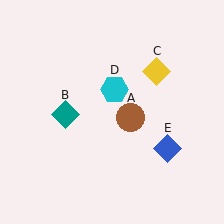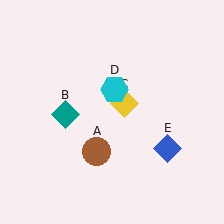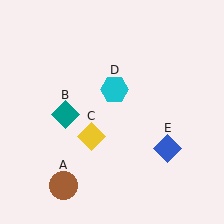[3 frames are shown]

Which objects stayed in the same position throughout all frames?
Teal diamond (object B) and cyan hexagon (object D) and blue diamond (object E) remained stationary.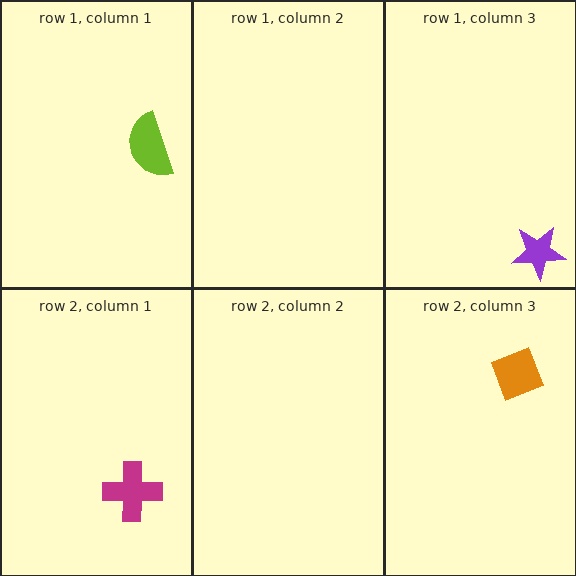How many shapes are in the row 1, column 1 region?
1.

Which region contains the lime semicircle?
The row 1, column 1 region.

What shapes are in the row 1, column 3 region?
The purple star.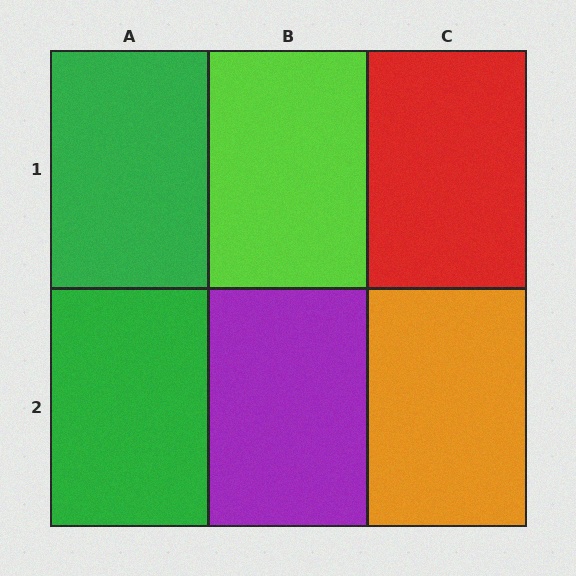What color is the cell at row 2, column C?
Orange.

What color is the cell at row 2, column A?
Green.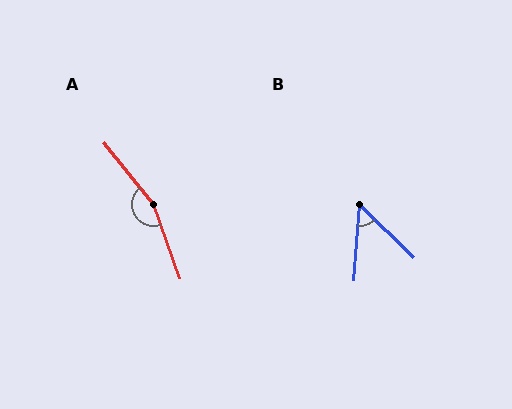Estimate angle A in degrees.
Approximately 161 degrees.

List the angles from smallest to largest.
B (50°), A (161°).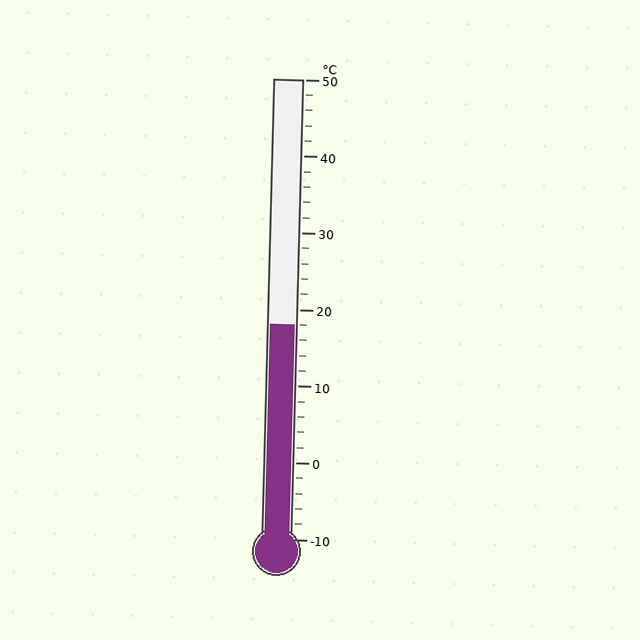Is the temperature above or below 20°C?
The temperature is below 20°C.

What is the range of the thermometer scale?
The thermometer scale ranges from -10°C to 50°C.